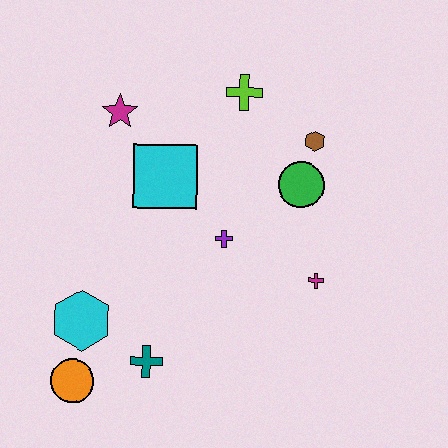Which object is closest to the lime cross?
The brown hexagon is closest to the lime cross.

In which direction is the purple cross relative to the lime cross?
The purple cross is below the lime cross.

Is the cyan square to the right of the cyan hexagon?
Yes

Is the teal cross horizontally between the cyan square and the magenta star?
Yes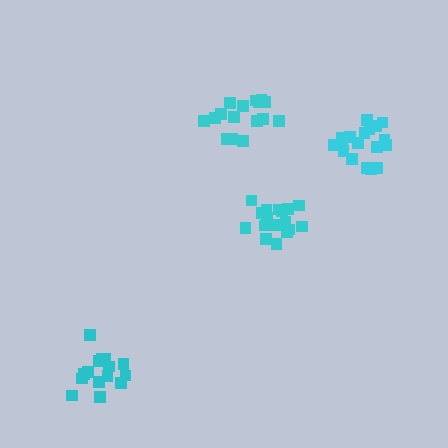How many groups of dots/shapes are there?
There are 4 groups.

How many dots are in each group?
Group 1: 16 dots, Group 2: 17 dots, Group 3: 18 dots, Group 4: 15 dots (66 total).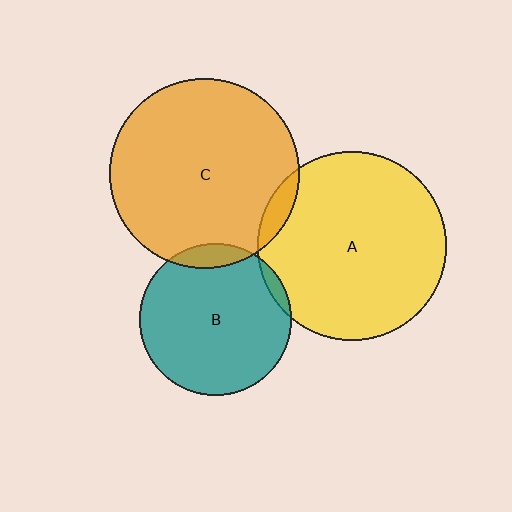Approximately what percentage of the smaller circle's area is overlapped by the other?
Approximately 5%.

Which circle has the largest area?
Circle C (orange).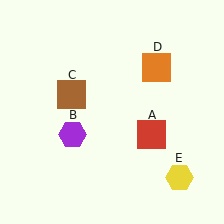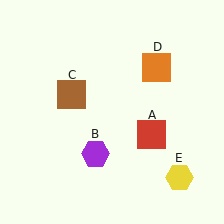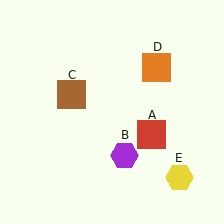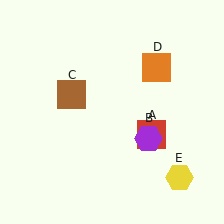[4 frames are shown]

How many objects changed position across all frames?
1 object changed position: purple hexagon (object B).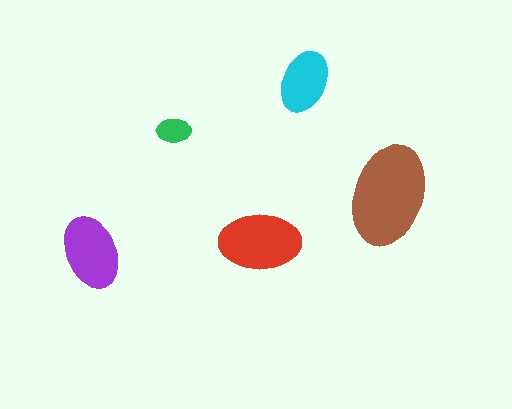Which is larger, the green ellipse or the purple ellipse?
The purple one.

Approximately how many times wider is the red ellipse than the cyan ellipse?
About 1.5 times wider.